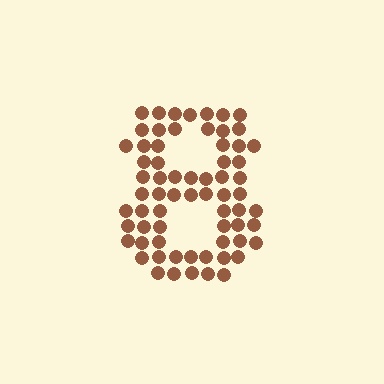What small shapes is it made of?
It is made of small circles.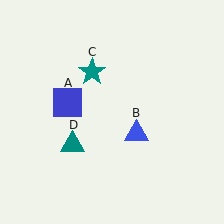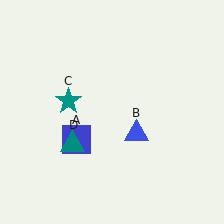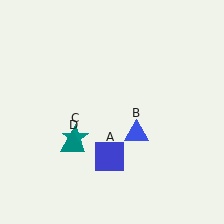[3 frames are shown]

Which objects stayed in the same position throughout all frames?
Blue triangle (object B) and teal triangle (object D) remained stationary.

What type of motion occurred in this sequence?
The blue square (object A), teal star (object C) rotated counterclockwise around the center of the scene.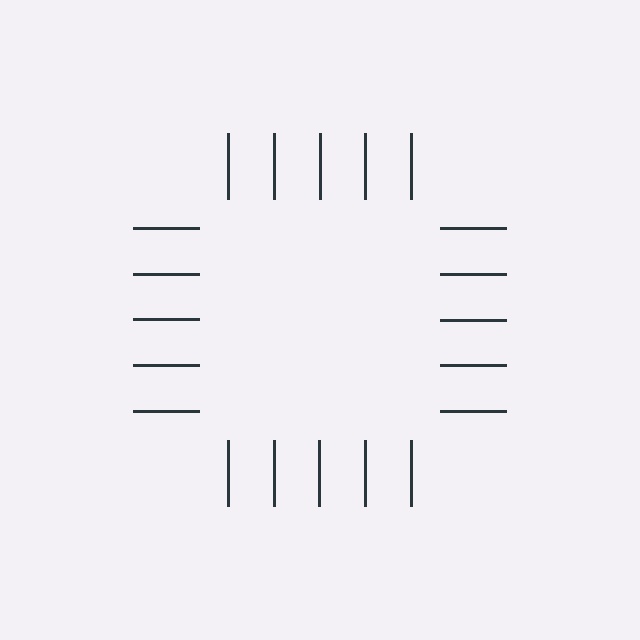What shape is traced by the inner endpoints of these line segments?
An illusory square — the line segments terminate on its edges but no continuous stroke is drawn.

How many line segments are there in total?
20 — 5 along each of the 4 edges.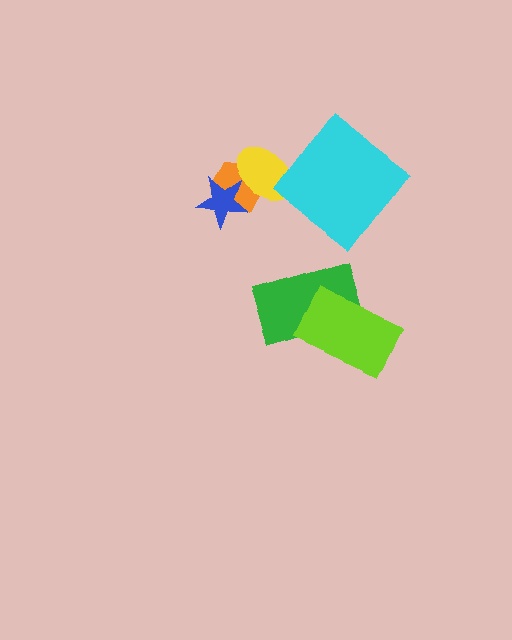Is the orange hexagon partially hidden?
Yes, it is partially covered by another shape.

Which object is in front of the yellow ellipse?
The blue star is in front of the yellow ellipse.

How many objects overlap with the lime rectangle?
1 object overlaps with the lime rectangle.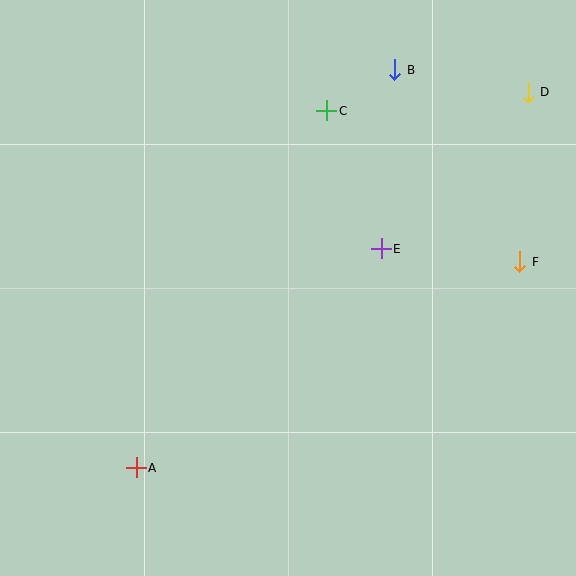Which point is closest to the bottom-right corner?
Point F is closest to the bottom-right corner.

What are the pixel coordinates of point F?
Point F is at (520, 262).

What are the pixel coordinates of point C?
Point C is at (327, 111).